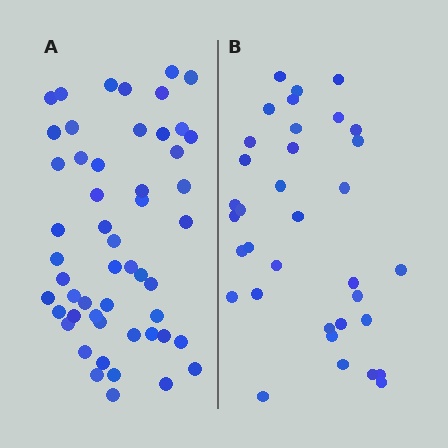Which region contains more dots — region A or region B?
Region A (the left region) has more dots.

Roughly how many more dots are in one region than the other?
Region A has approximately 15 more dots than region B.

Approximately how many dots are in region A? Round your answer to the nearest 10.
About 50 dots. (The exact count is 52, which rounds to 50.)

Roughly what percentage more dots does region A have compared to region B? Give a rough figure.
About 50% more.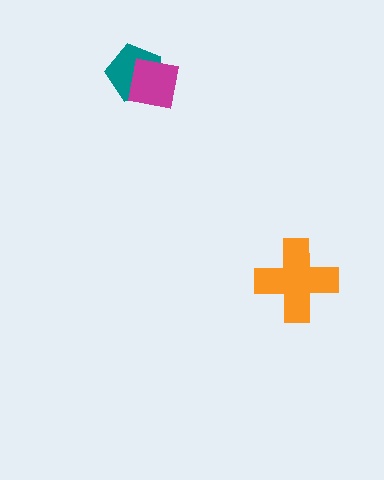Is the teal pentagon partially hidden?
Yes, it is partially covered by another shape.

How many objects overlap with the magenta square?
1 object overlaps with the magenta square.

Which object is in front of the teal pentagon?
The magenta square is in front of the teal pentagon.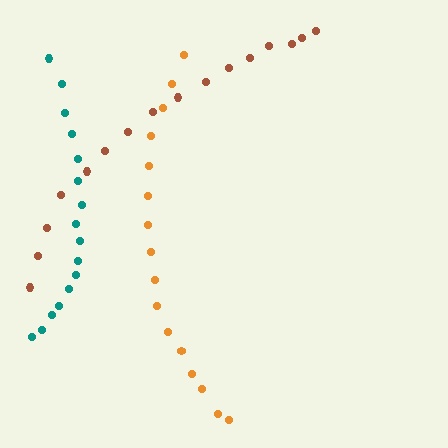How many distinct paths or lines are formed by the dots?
There are 3 distinct paths.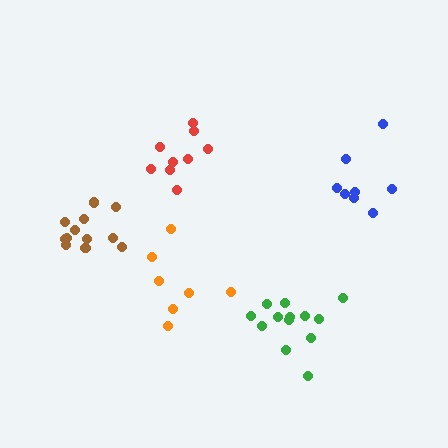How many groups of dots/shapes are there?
There are 5 groups.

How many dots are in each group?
Group 1: 9 dots, Group 2: 7 dots, Group 3: 13 dots, Group 4: 8 dots, Group 5: 12 dots (49 total).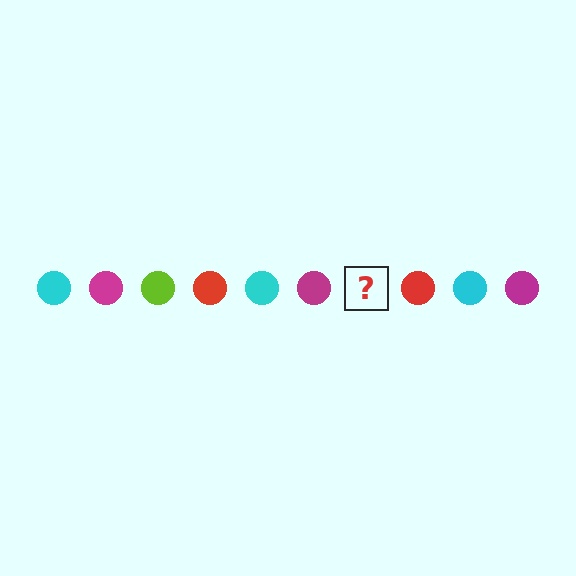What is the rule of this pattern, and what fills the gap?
The rule is that the pattern cycles through cyan, magenta, lime, red circles. The gap should be filled with a lime circle.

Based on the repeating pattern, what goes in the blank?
The blank should be a lime circle.